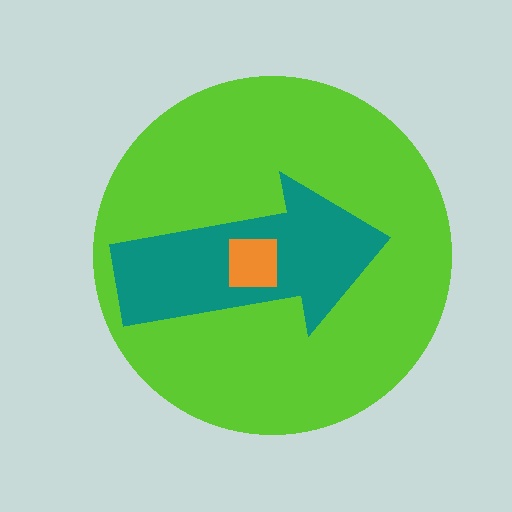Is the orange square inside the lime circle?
Yes.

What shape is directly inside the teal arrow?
The orange square.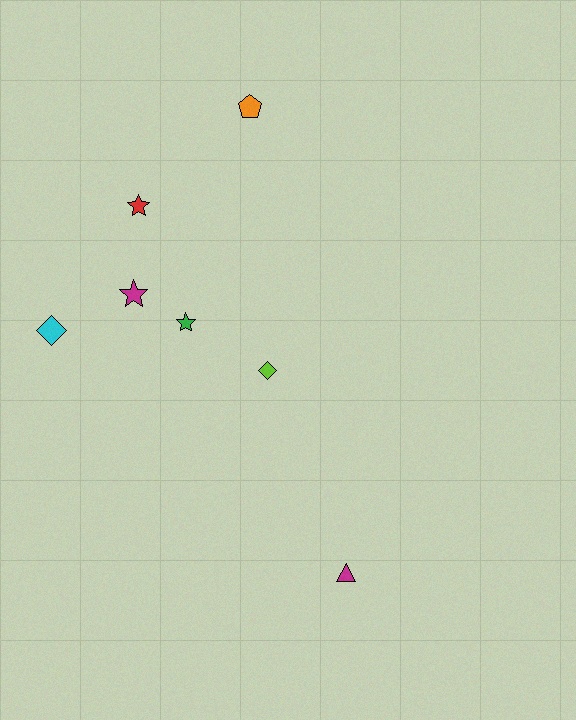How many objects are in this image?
There are 7 objects.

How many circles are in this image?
There are no circles.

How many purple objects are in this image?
There are no purple objects.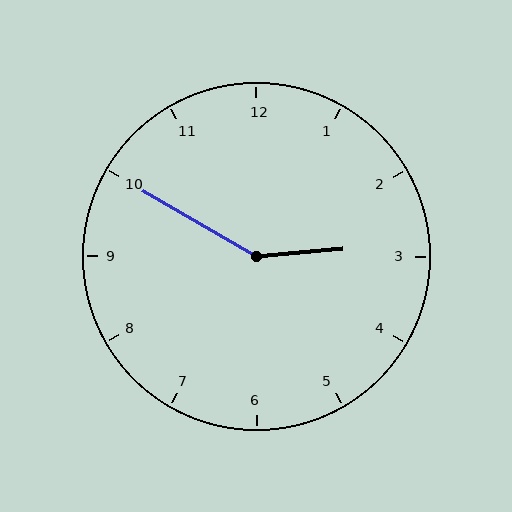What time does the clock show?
2:50.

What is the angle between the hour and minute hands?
Approximately 145 degrees.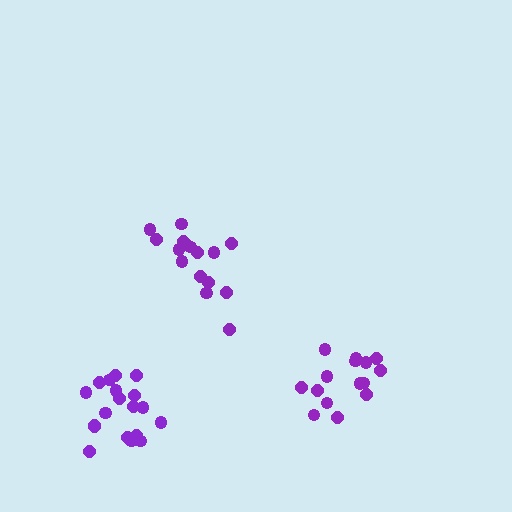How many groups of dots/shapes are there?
There are 3 groups.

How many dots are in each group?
Group 1: 16 dots, Group 2: 16 dots, Group 3: 19 dots (51 total).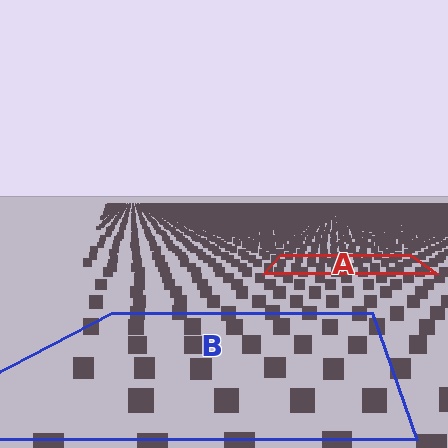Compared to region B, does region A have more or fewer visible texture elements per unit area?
Region A has more texture elements per unit area — they are packed more densely because it is farther away.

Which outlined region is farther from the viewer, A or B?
Region A is farther from the viewer — the texture elements inside it appear smaller and more densely packed.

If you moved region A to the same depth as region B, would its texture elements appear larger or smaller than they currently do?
They would appear larger. At a closer depth, the same texture elements are projected at a bigger on-screen size.